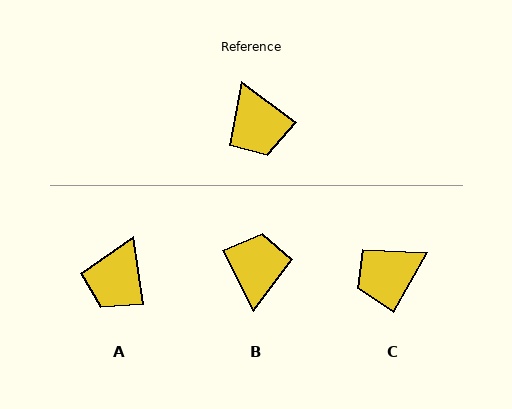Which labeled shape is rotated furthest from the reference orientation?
B, about 153 degrees away.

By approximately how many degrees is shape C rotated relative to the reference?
Approximately 82 degrees clockwise.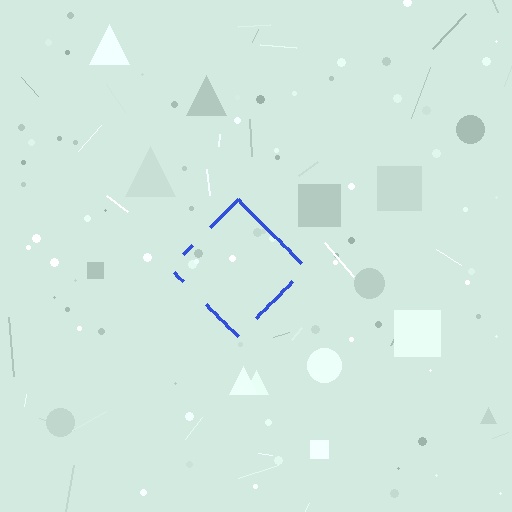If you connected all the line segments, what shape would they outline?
They would outline a diamond.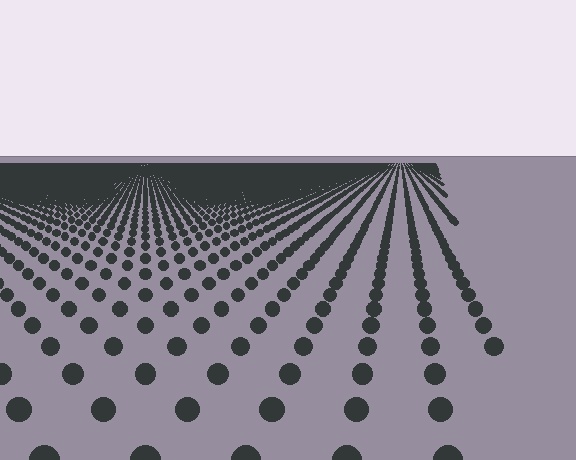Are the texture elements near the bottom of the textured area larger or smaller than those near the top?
Larger. Near the bottom, elements are closer to the viewer and appear at a bigger on-screen size.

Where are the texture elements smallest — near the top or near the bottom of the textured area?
Near the top.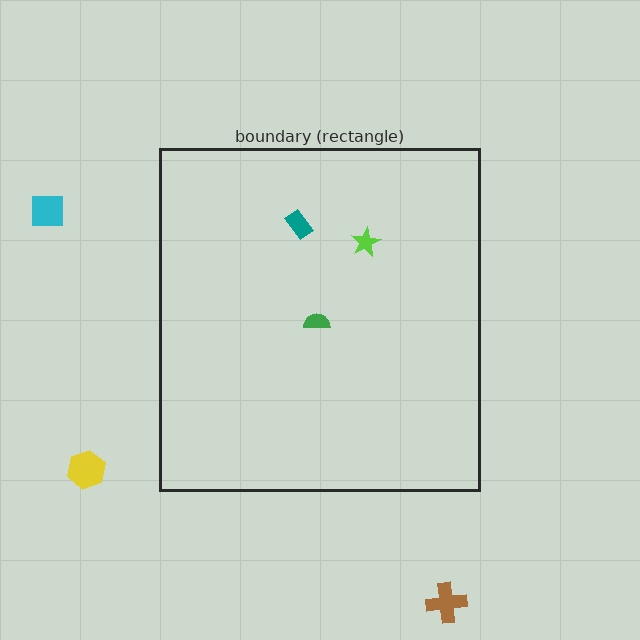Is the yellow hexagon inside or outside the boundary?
Outside.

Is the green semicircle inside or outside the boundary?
Inside.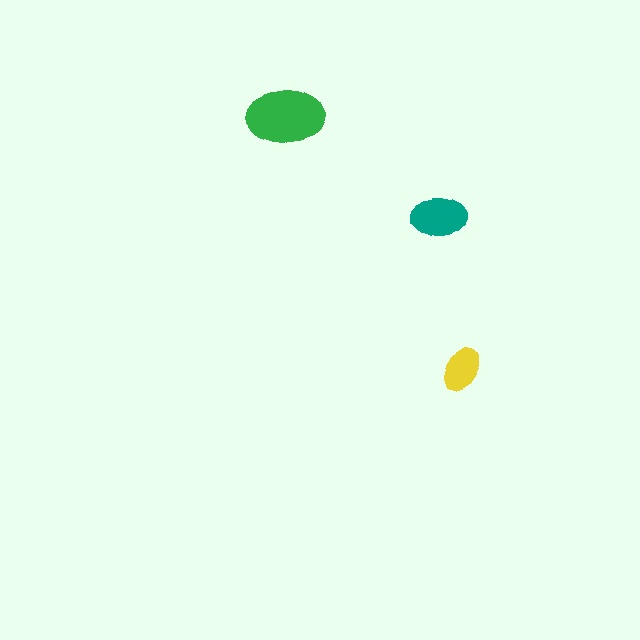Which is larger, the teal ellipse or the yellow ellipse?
The teal one.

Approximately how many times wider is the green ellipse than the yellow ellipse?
About 1.5 times wider.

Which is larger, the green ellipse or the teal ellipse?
The green one.